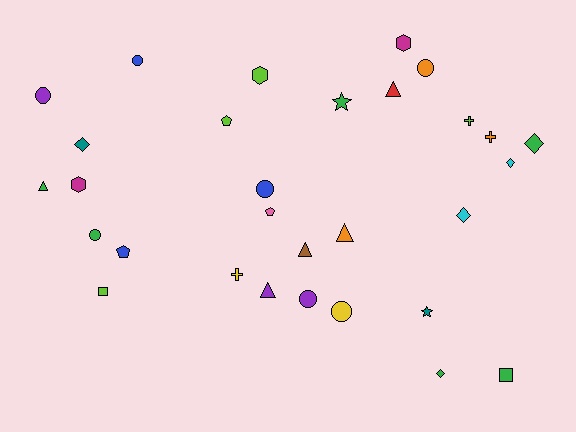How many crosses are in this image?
There are 3 crosses.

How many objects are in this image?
There are 30 objects.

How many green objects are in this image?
There are 6 green objects.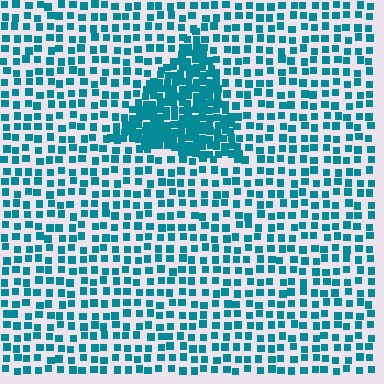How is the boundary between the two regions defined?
The boundary is defined by a change in element density (approximately 2.4x ratio). All elements are the same color, size, and shape.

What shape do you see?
I see a triangle.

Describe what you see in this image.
The image contains small teal elements arranged at two different densities. A triangle-shaped region is visible where the elements are more densely packed than the surrounding area.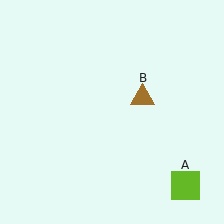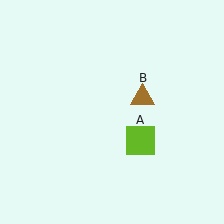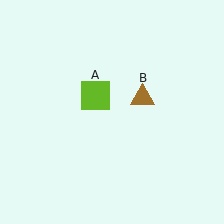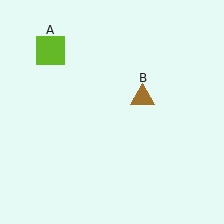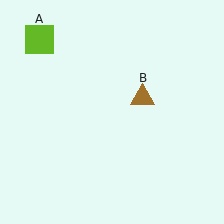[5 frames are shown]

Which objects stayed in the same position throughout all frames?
Brown triangle (object B) remained stationary.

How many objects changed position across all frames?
1 object changed position: lime square (object A).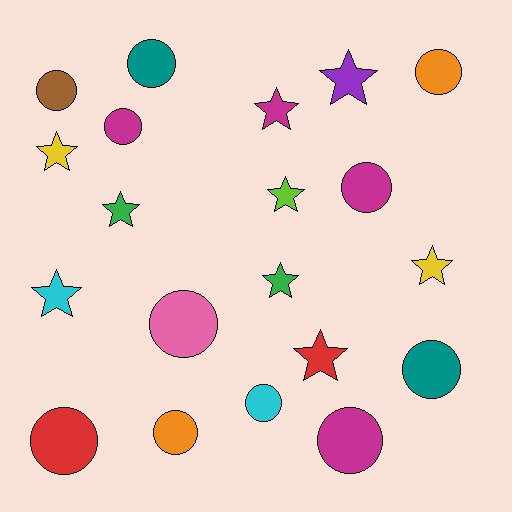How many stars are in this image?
There are 9 stars.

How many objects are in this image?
There are 20 objects.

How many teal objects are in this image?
There are 2 teal objects.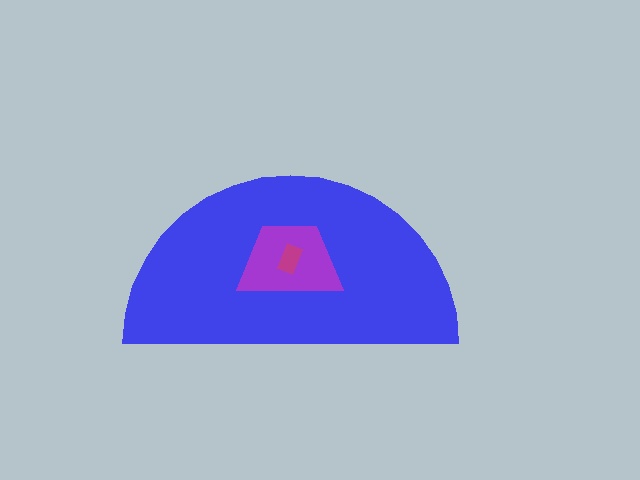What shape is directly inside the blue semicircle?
The purple trapezoid.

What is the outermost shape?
The blue semicircle.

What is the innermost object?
The magenta rectangle.